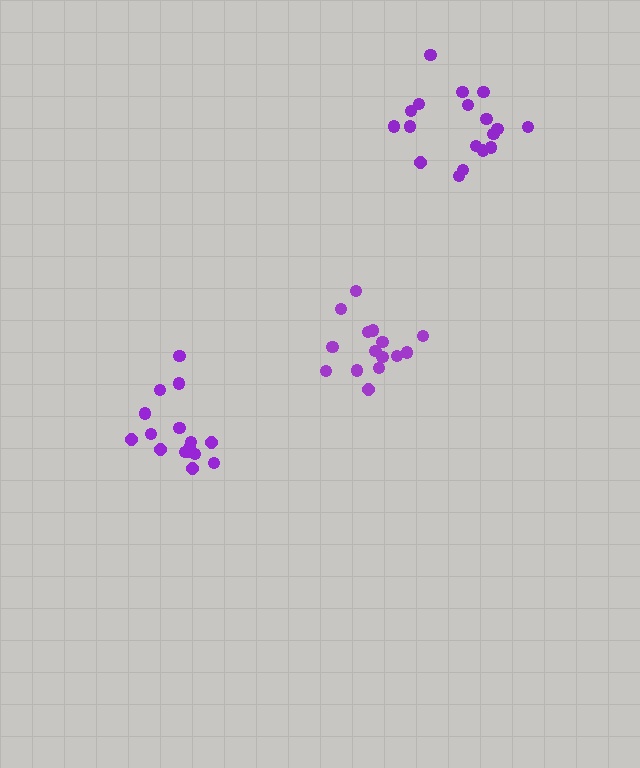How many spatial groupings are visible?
There are 3 spatial groupings.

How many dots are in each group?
Group 1: 18 dots, Group 2: 15 dots, Group 3: 16 dots (49 total).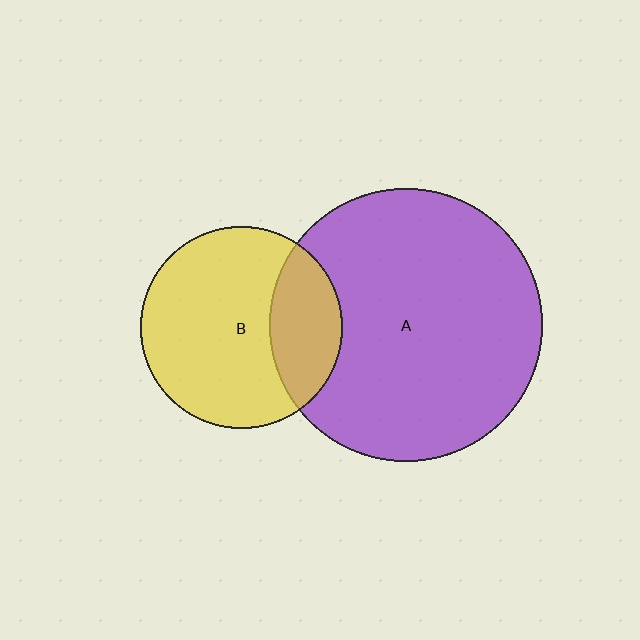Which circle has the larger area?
Circle A (purple).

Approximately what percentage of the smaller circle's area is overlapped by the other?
Approximately 25%.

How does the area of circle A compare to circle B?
Approximately 1.8 times.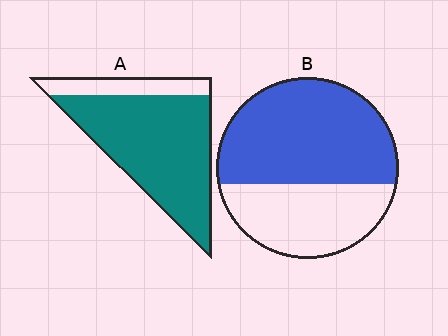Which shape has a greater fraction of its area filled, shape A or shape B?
Shape A.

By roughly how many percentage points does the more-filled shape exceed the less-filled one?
By roughly 20 percentage points (A over B).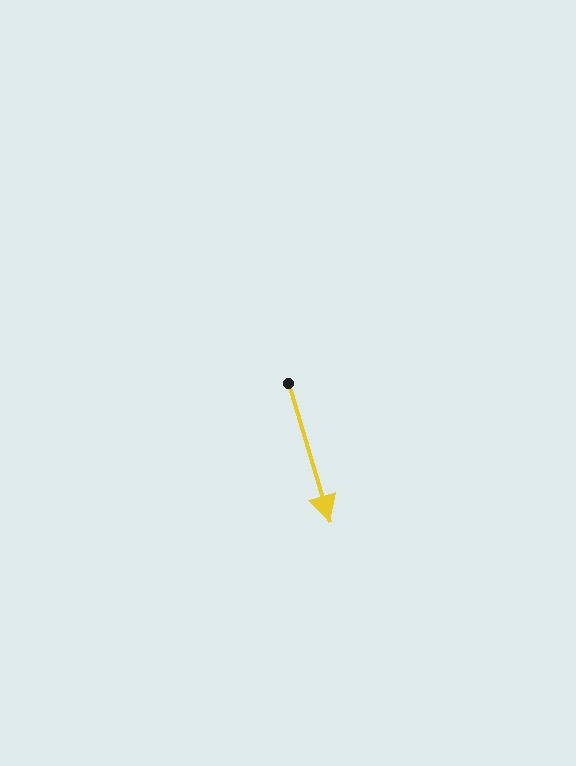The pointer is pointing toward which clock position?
Roughly 5 o'clock.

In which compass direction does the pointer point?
South.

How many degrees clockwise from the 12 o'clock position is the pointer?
Approximately 163 degrees.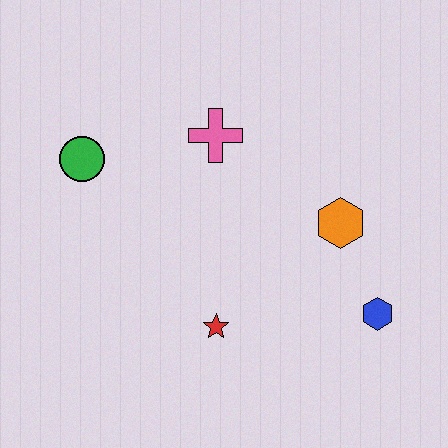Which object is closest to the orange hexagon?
The blue hexagon is closest to the orange hexagon.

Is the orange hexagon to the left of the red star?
No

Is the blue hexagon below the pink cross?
Yes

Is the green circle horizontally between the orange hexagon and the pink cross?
No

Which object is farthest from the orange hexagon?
The green circle is farthest from the orange hexagon.